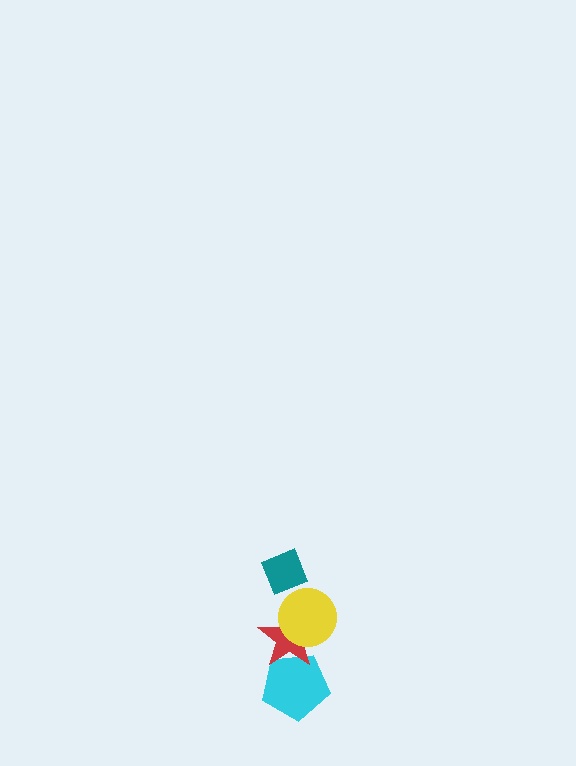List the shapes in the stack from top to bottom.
From top to bottom: the teal diamond, the yellow circle, the red star, the cyan pentagon.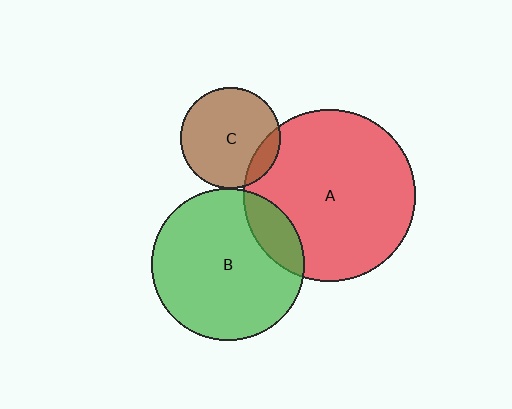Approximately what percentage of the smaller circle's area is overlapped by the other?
Approximately 15%.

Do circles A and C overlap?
Yes.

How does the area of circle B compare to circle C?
Approximately 2.3 times.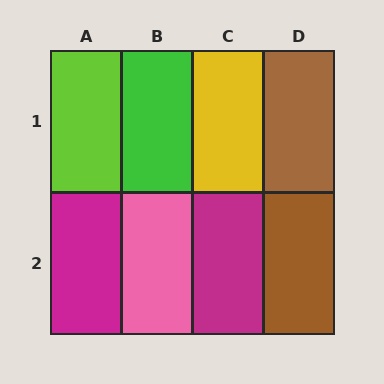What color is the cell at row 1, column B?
Green.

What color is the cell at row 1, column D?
Brown.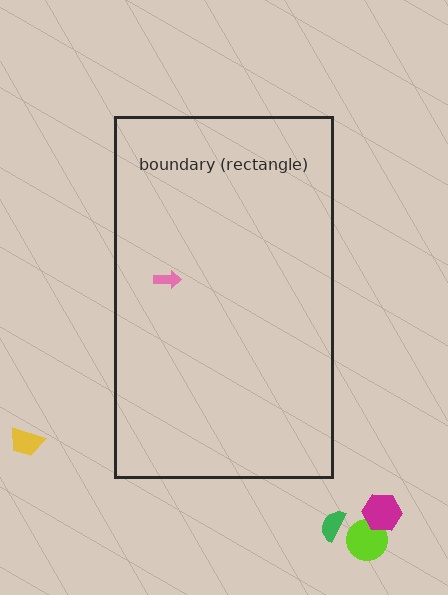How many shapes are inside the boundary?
1 inside, 4 outside.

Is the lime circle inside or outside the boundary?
Outside.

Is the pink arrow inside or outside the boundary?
Inside.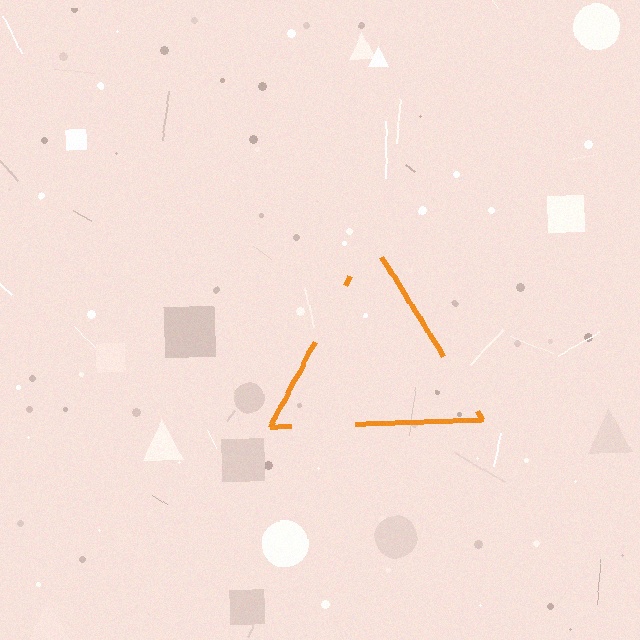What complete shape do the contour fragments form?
The contour fragments form a triangle.